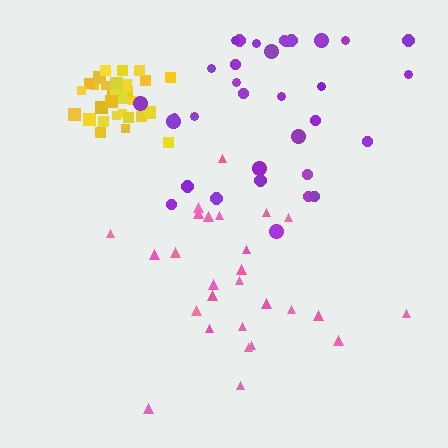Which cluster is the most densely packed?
Yellow.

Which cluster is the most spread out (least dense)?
Purple.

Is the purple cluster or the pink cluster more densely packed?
Pink.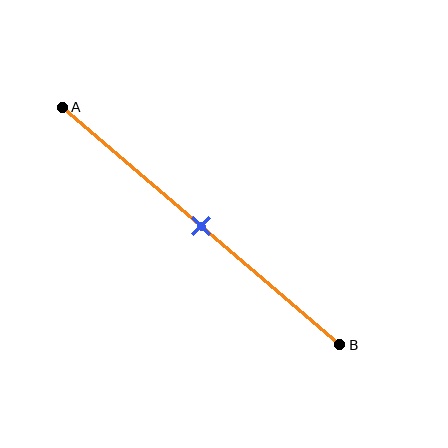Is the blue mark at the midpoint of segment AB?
Yes, the mark is approximately at the midpoint.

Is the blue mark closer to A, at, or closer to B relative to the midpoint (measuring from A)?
The blue mark is approximately at the midpoint of segment AB.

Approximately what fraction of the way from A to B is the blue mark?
The blue mark is approximately 50% of the way from A to B.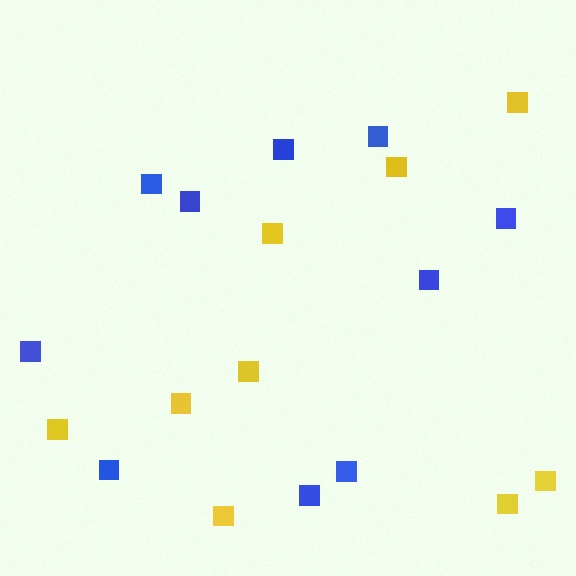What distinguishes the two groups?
There are 2 groups: one group of yellow squares (9) and one group of blue squares (10).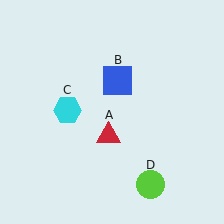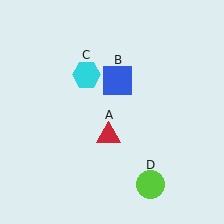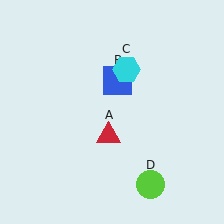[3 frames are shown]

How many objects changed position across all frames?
1 object changed position: cyan hexagon (object C).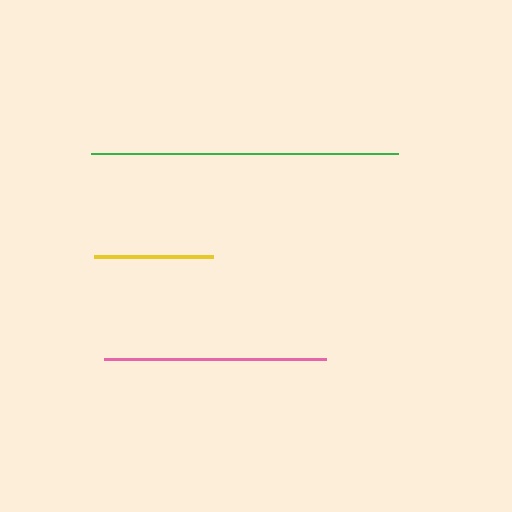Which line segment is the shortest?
The yellow line is the shortest at approximately 119 pixels.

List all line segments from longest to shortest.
From longest to shortest: green, pink, yellow.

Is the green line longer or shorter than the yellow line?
The green line is longer than the yellow line.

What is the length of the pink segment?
The pink segment is approximately 221 pixels long.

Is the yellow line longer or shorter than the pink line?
The pink line is longer than the yellow line.